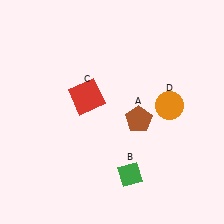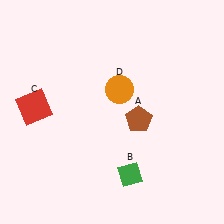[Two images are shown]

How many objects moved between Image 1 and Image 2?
2 objects moved between the two images.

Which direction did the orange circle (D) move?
The orange circle (D) moved left.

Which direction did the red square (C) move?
The red square (C) moved left.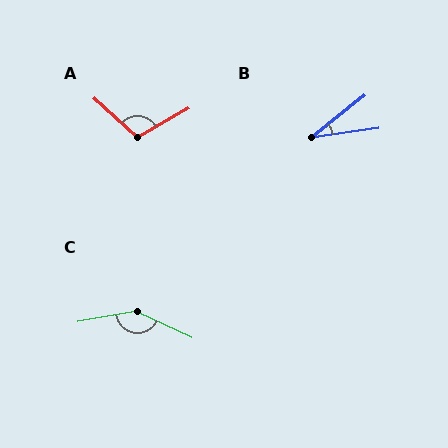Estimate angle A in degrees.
Approximately 109 degrees.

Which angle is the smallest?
B, at approximately 30 degrees.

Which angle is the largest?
C, at approximately 145 degrees.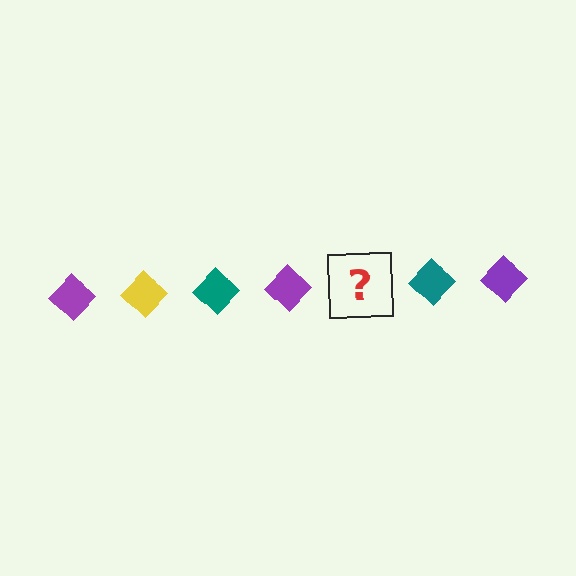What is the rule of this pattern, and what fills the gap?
The rule is that the pattern cycles through purple, yellow, teal diamonds. The gap should be filled with a yellow diamond.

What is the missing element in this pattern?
The missing element is a yellow diamond.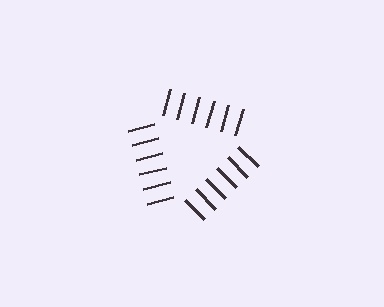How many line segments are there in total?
18 — 6 along each of the 3 edges.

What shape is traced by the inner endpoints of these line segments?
An illusory triangle — the line segments terminate on its edges but no continuous stroke is drawn.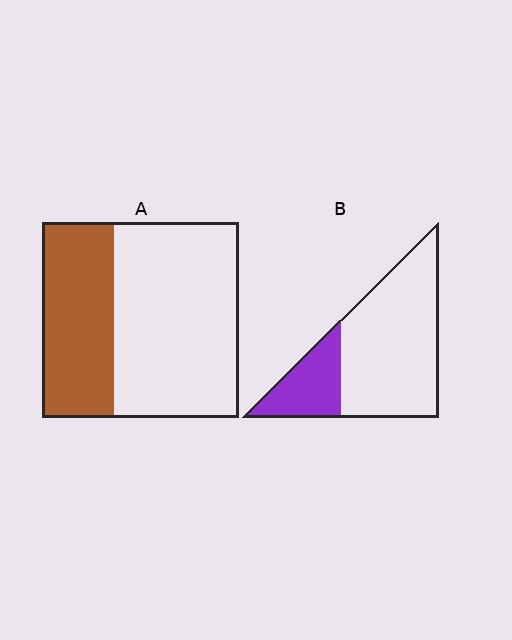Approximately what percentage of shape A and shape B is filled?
A is approximately 35% and B is approximately 25%.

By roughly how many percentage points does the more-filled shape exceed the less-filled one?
By roughly 10 percentage points (A over B).